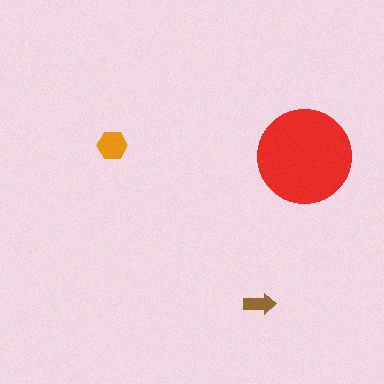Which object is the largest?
The red circle.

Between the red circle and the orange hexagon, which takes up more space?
The red circle.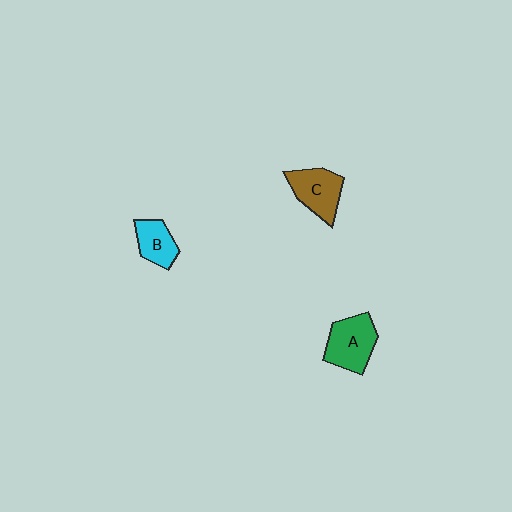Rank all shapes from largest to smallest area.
From largest to smallest: A (green), C (brown), B (cyan).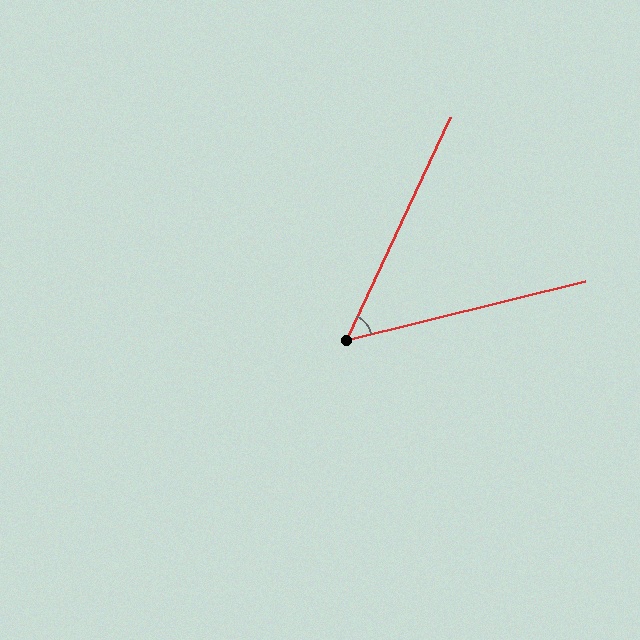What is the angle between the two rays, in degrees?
Approximately 51 degrees.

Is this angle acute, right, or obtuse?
It is acute.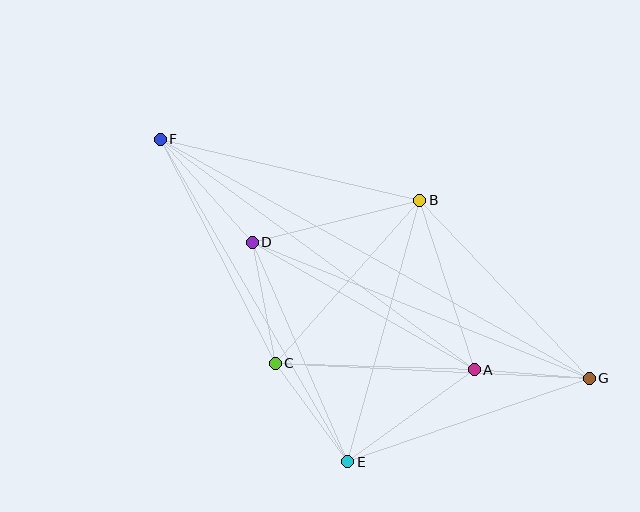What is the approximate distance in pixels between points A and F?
The distance between A and F is approximately 390 pixels.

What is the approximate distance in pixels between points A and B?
The distance between A and B is approximately 178 pixels.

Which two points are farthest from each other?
Points F and G are farthest from each other.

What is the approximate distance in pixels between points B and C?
The distance between B and C is approximately 218 pixels.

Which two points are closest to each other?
Points A and G are closest to each other.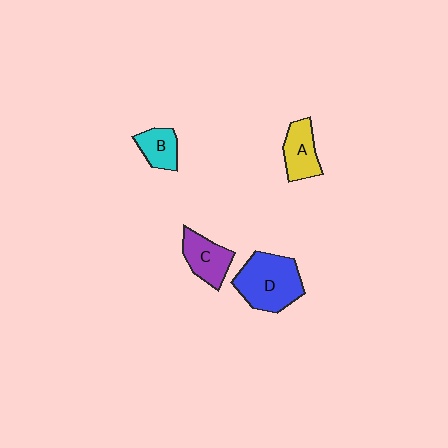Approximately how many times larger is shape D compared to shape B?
Approximately 2.2 times.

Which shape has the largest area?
Shape D (blue).